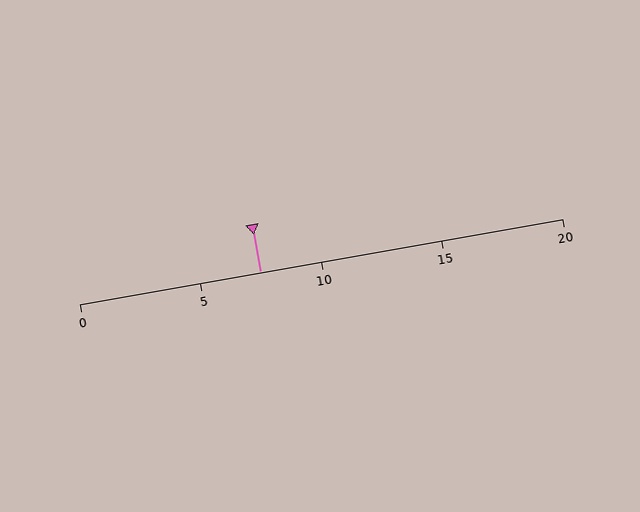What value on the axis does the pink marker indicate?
The marker indicates approximately 7.5.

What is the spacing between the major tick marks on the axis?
The major ticks are spaced 5 apart.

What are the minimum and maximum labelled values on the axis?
The axis runs from 0 to 20.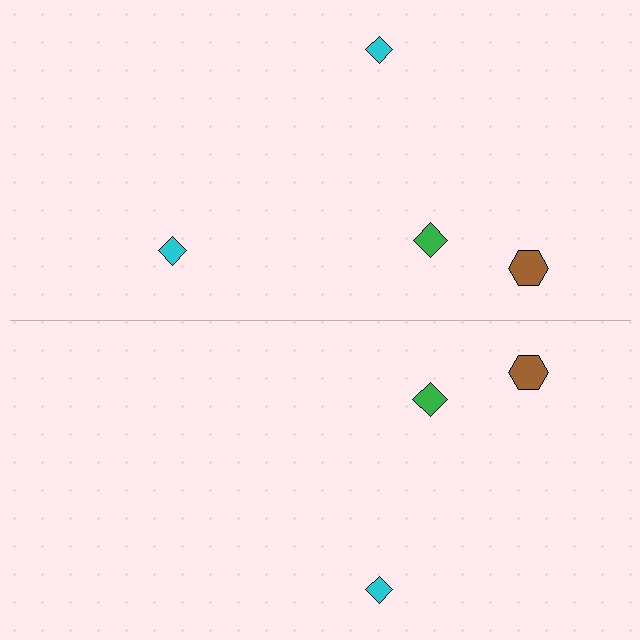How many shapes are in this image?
There are 7 shapes in this image.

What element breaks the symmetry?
A cyan diamond is missing from the bottom side.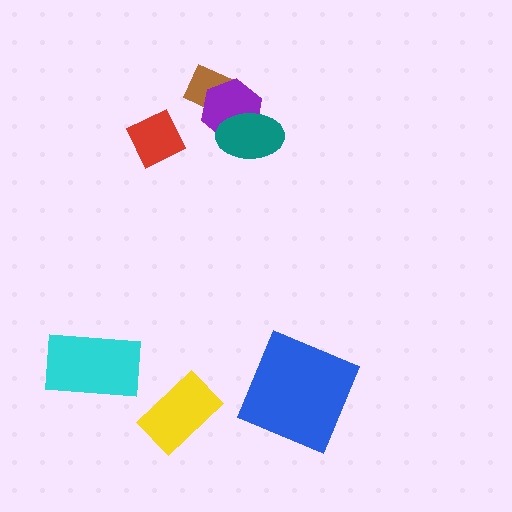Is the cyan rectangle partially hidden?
No, no other shape covers it.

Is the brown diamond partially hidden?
Yes, it is partially covered by another shape.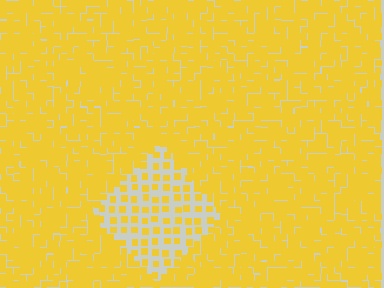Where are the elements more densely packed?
The elements are more densely packed outside the diamond boundary.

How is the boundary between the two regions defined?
The boundary is defined by a change in element density (approximately 2.6x ratio). All elements are the same color, size, and shape.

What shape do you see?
I see a diamond.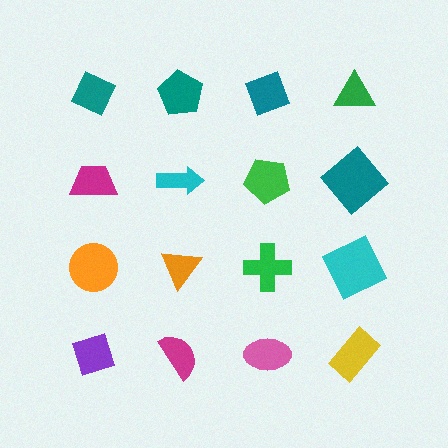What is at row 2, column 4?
A teal diamond.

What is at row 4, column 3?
A pink ellipse.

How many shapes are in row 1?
4 shapes.